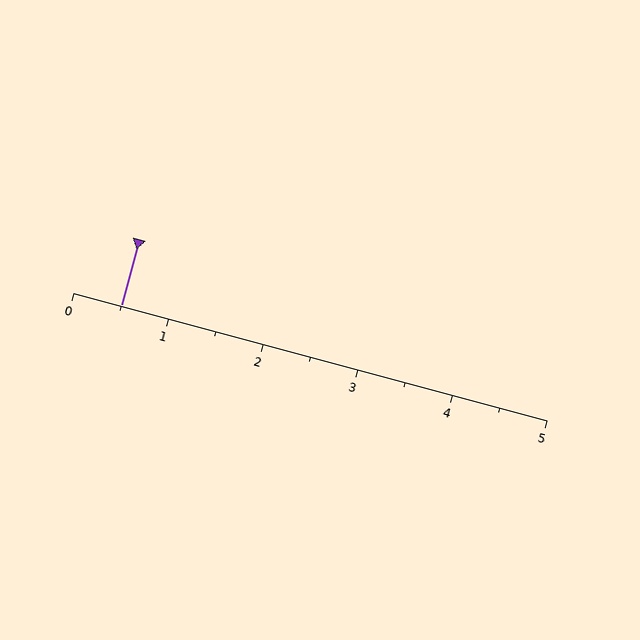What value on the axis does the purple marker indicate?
The marker indicates approximately 0.5.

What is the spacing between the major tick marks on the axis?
The major ticks are spaced 1 apart.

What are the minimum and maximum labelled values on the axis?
The axis runs from 0 to 5.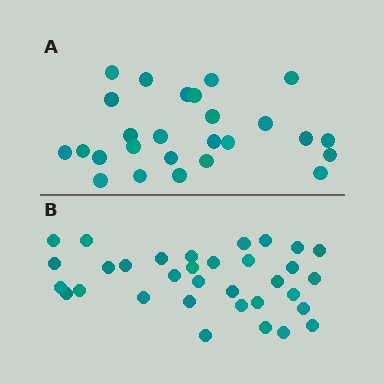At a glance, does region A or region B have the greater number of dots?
Region B (the bottom region) has more dots.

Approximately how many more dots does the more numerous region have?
Region B has roughly 8 or so more dots than region A.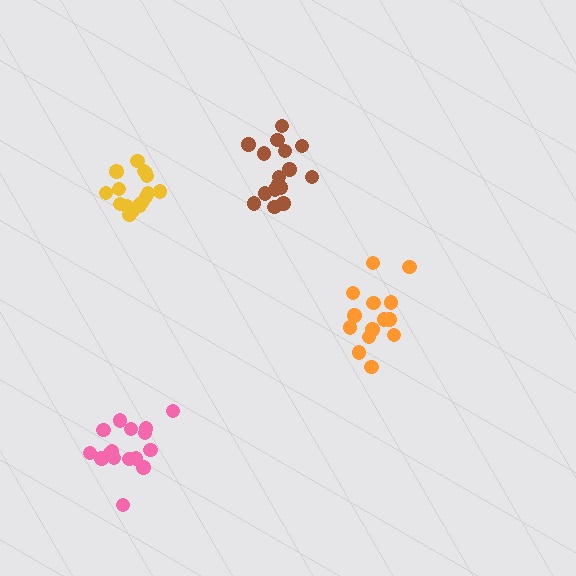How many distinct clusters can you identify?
There are 4 distinct clusters.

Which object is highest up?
The brown cluster is topmost.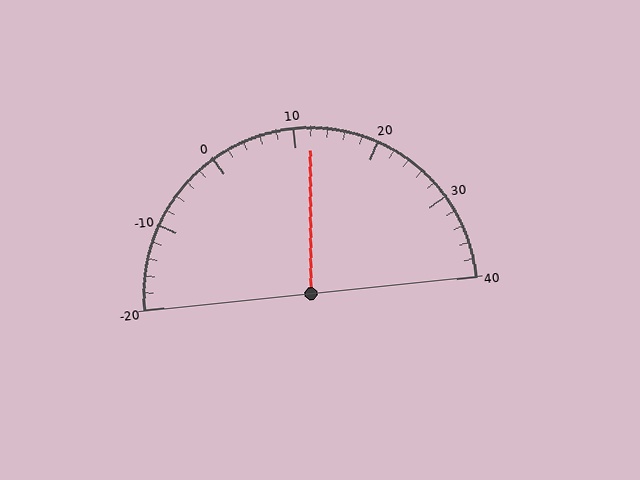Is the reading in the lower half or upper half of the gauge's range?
The reading is in the upper half of the range (-20 to 40).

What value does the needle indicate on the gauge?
The needle indicates approximately 12.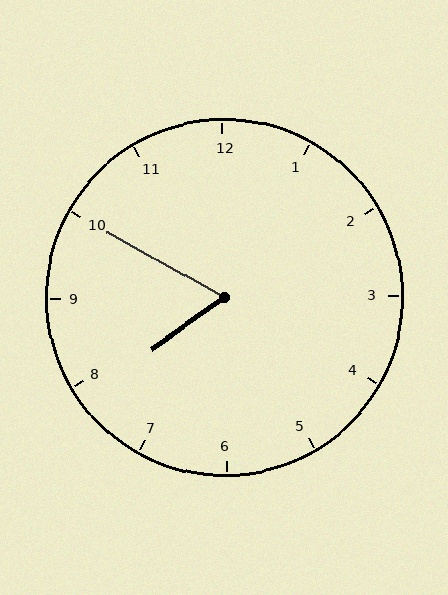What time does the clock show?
7:50.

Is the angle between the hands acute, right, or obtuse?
It is acute.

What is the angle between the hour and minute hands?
Approximately 65 degrees.